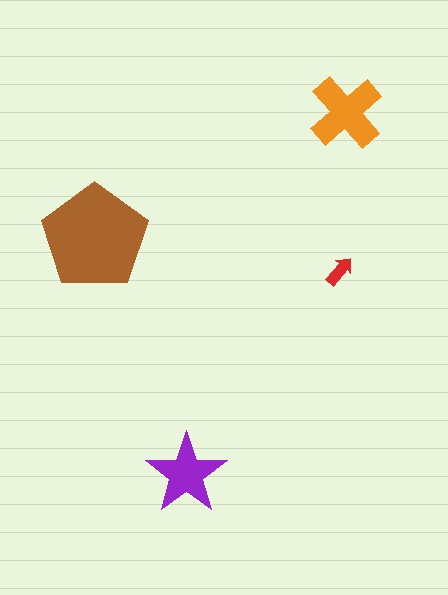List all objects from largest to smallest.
The brown pentagon, the orange cross, the purple star, the red arrow.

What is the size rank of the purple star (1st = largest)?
3rd.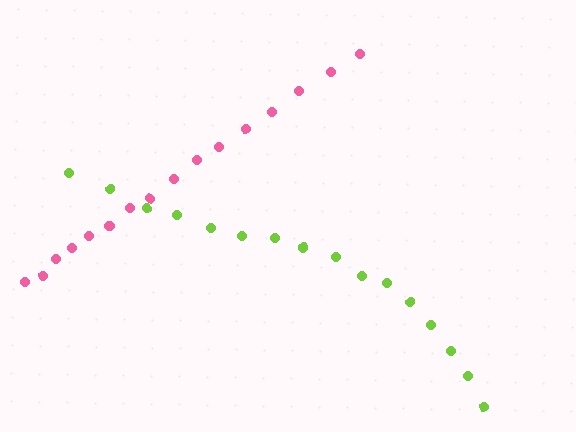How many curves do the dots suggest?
There are 2 distinct paths.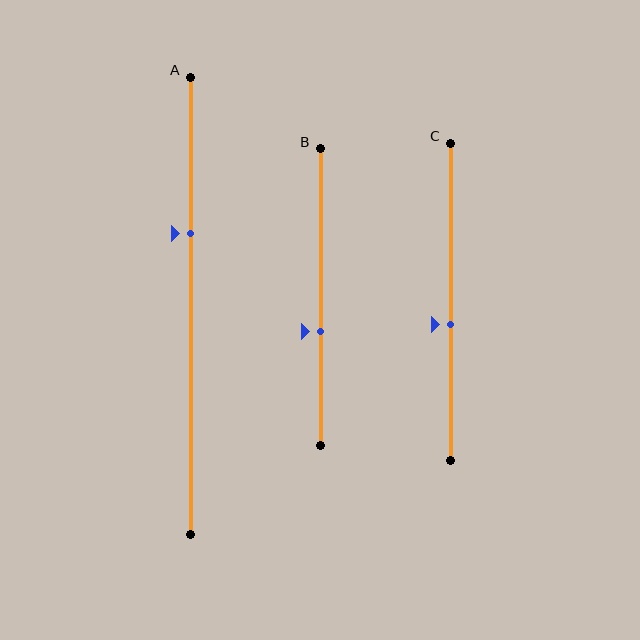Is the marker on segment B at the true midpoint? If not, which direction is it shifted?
No, the marker on segment B is shifted downward by about 12% of the segment length.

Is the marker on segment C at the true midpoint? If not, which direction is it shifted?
No, the marker on segment C is shifted downward by about 7% of the segment length.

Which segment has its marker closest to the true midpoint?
Segment C has its marker closest to the true midpoint.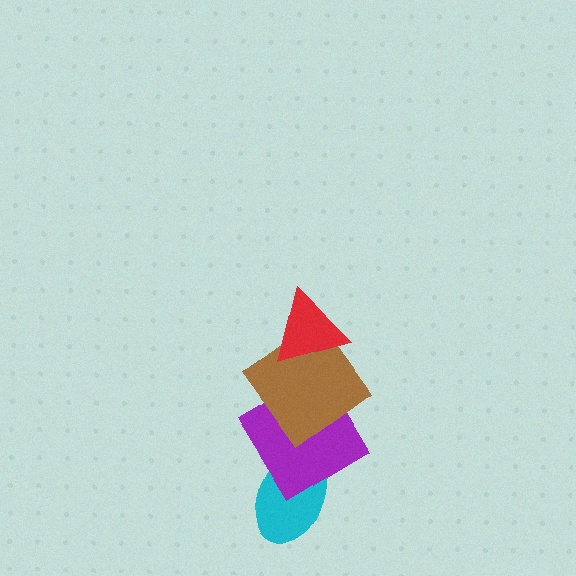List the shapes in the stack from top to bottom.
From top to bottom: the red triangle, the brown diamond, the purple diamond, the cyan ellipse.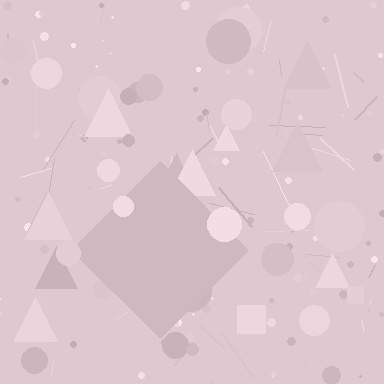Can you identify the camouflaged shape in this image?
The camouflaged shape is a diamond.